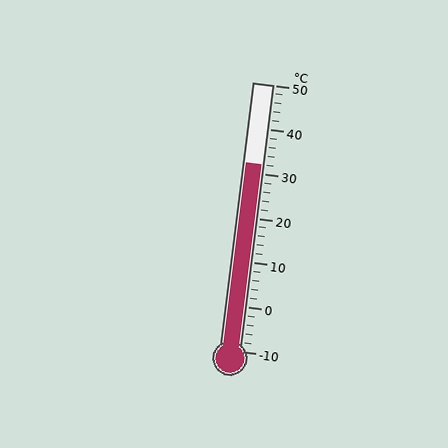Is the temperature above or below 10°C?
The temperature is above 10°C.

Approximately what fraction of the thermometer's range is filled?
The thermometer is filled to approximately 70% of its range.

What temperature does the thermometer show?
The thermometer shows approximately 32°C.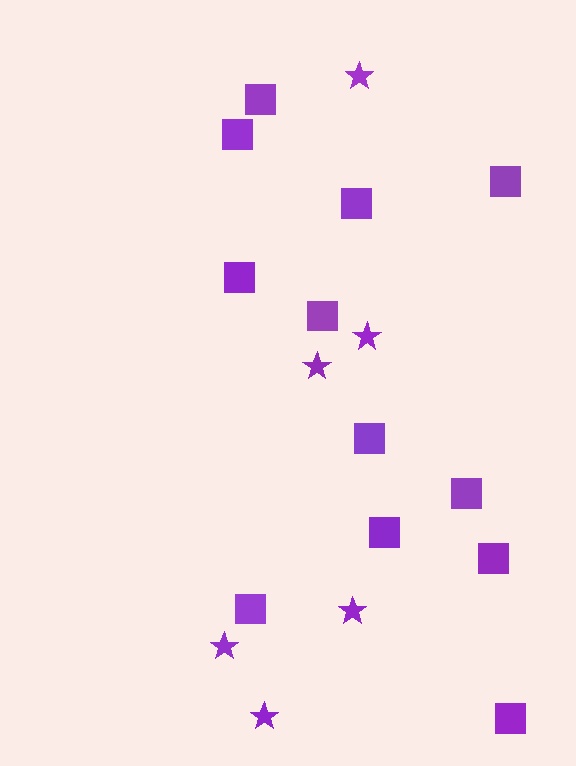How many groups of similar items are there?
There are 2 groups: one group of squares (12) and one group of stars (6).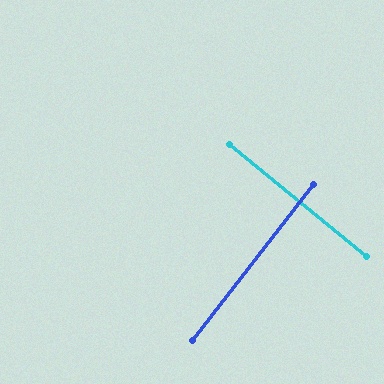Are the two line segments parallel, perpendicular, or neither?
Perpendicular — they meet at approximately 88°.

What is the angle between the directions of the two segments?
Approximately 88 degrees.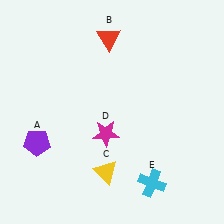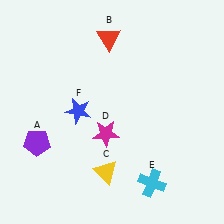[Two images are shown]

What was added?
A blue star (F) was added in Image 2.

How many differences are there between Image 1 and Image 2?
There is 1 difference between the two images.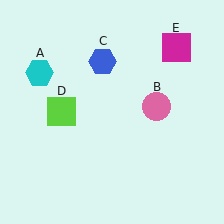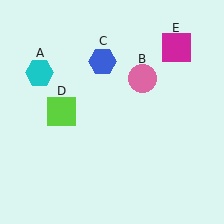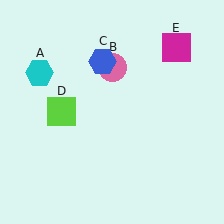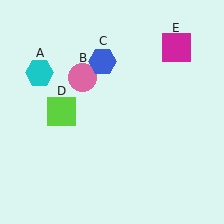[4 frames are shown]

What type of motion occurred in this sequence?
The pink circle (object B) rotated counterclockwise around the center of the scene.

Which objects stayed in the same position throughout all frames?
Cyan hexagon (object A) and blue hexagon (object C) and lime square (object D) and magenta square (object E) remained stationary.